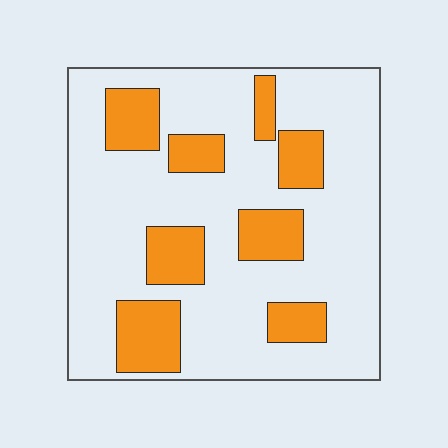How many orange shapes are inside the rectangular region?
8.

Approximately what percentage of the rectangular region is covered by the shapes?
Approximately 25%.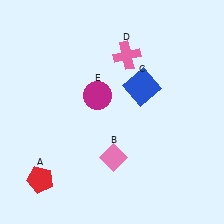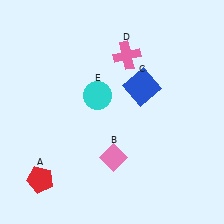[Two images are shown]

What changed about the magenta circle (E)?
In Image 1, E is magenta. In Image 2, it changed to cyan.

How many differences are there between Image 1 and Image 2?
There is 1 difference between the two images.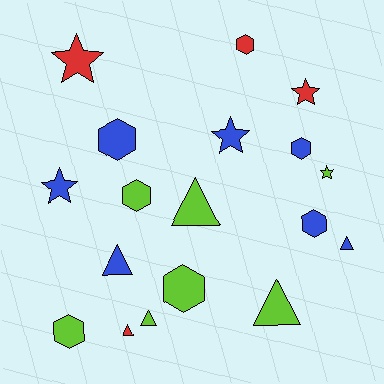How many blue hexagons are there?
There are 3 blue hexagons.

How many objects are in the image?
There are 18 objects.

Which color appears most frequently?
Blue, with 7 objects.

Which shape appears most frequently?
Hexagon, with 7 objects.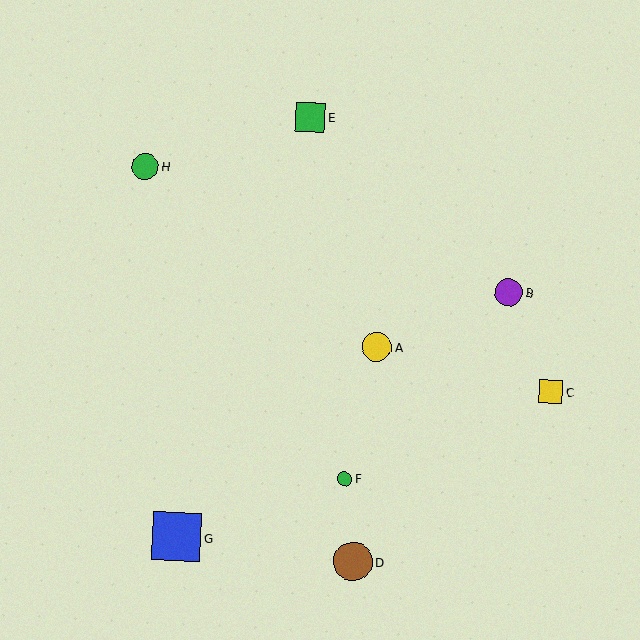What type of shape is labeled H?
Shape H is a green circle.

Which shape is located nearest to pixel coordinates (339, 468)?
The green circle (labeled F) at (345, 479) is nearest to that location.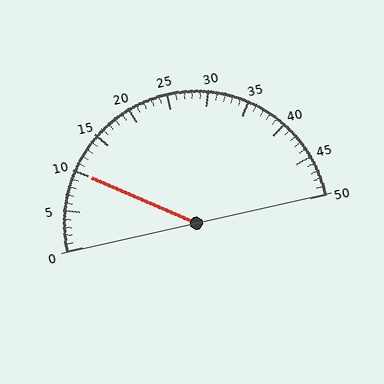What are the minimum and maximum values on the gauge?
The gauge ranges from 0 to 50.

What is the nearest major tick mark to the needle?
The nearest major tick mark is 10.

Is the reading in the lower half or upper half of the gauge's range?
The reading is in the lower half of the range (0 to 50).